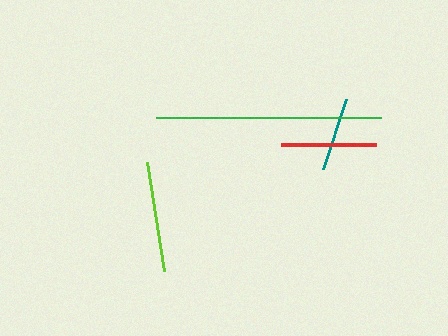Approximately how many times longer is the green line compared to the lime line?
The green line is approximately 2.0 times the length of the lime line.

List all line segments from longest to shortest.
From longest to shortest: green, lime, red, teal.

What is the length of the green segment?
The green segment is approximately 226 pixels long.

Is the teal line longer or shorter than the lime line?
The lime line is longer than the teal line.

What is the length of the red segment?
The red segment is approximately 95 pixels long.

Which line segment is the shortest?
The teal line is the shortest at approximately 74 pixels.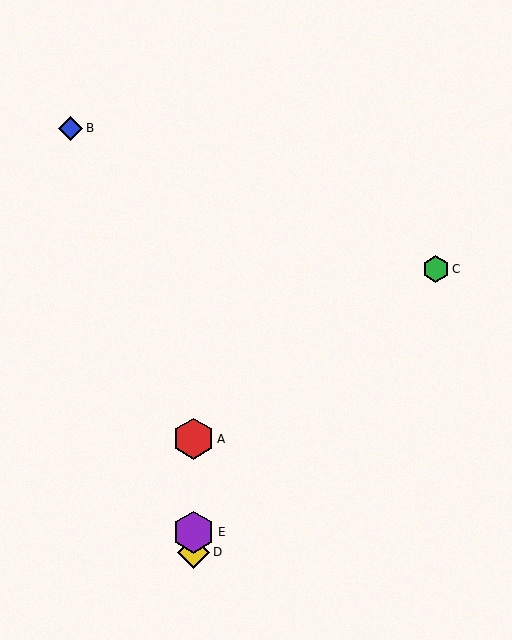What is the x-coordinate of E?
Object E is at x≈194.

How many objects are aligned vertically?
3 objects (A, D, E) are aligned vertically.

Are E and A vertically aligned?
Yes, both are at x≈194.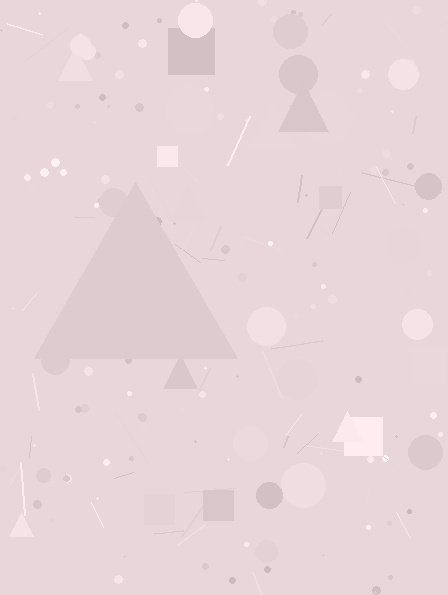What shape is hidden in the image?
A triangle is hidden in the image.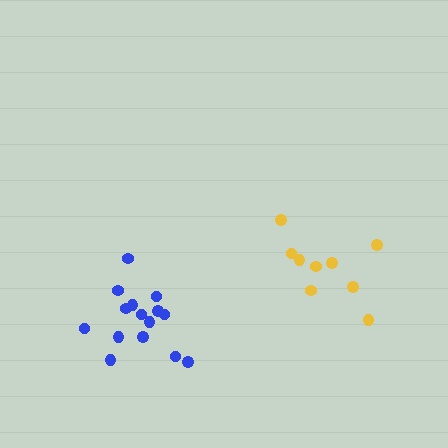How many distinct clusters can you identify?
There are 2 distinct clusters.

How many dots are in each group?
Group 1: 9 dots, Group 2: 15 dots (24 total).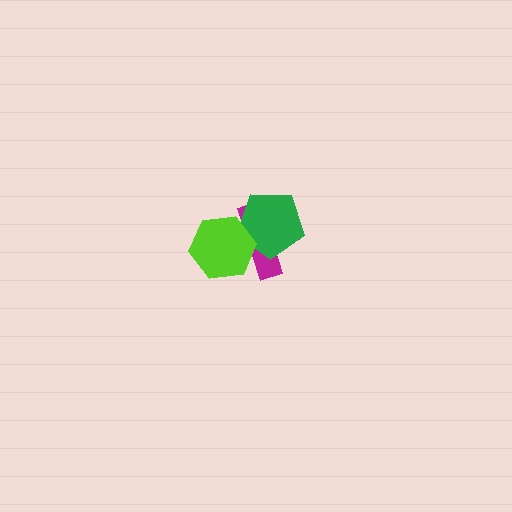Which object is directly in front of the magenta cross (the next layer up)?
The green pentagon is directly in front of the magenta cross.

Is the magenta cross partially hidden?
Yes, it is partially covered by another shape.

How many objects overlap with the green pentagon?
2 objects overlap with the green pentagon.